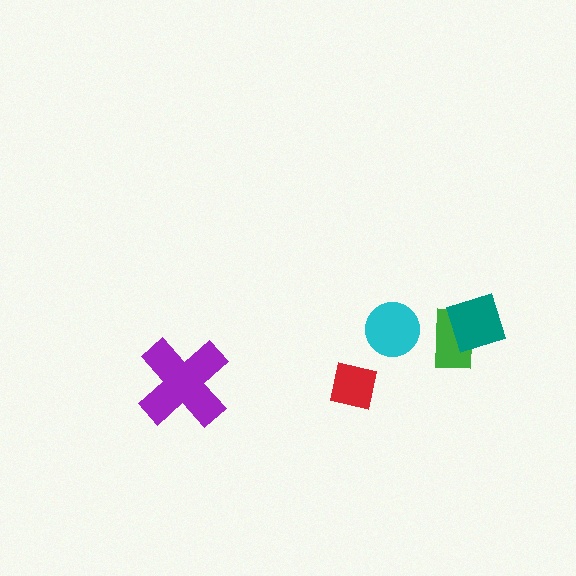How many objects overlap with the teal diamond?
1 object overlaps with the teal diamond.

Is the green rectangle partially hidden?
Yes, it is partially covered by another shape.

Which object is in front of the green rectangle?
The teal diamond is in front of the green rectangle.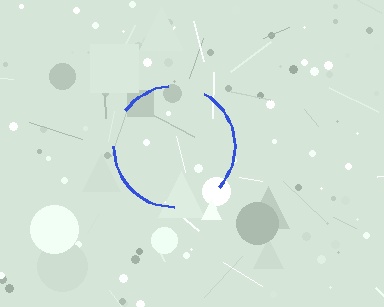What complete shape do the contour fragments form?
The contour fragments form a circle.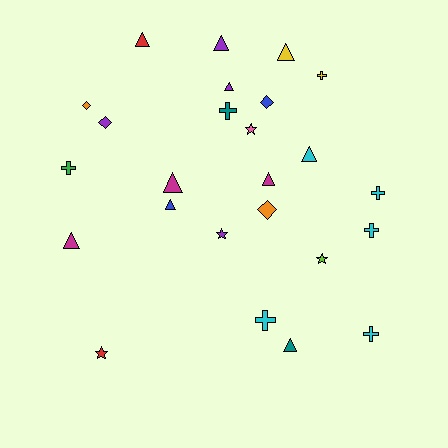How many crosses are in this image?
There are 7 crosses.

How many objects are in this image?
There are 25 objects.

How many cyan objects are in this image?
There are 5 cyan objects.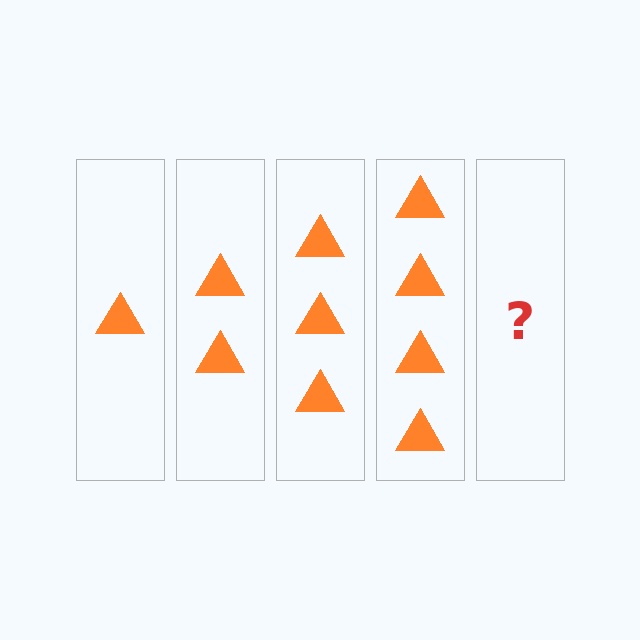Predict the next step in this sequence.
The next step is 5 triangles.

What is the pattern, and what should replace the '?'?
The pattern is that each step adds one more triangle. The '?' should be 5 triangles.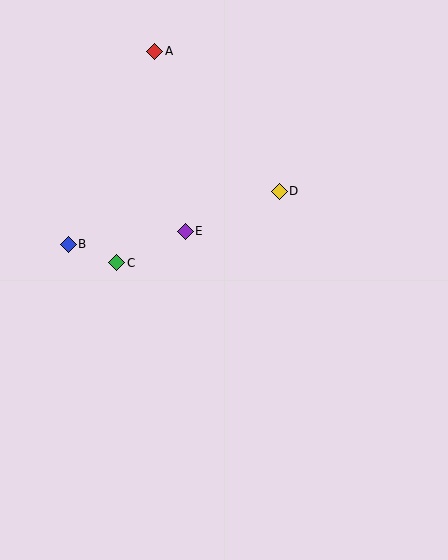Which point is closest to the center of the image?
Point E at (185, 231) is closest to the center.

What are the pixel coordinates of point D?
Point D is at (279, 191).